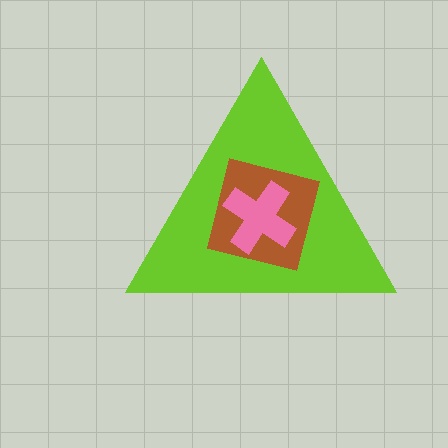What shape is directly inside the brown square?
The pink cross.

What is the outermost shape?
The lime triangle.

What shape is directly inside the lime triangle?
The brown square.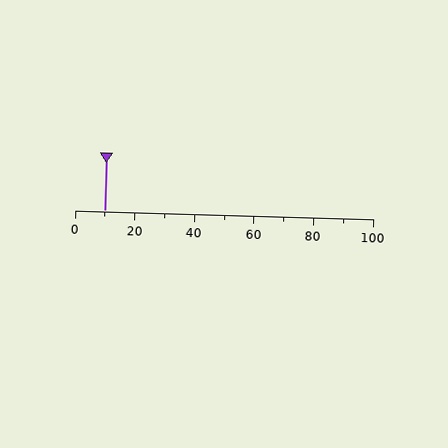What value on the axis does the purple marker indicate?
The marker indicates approximately 10.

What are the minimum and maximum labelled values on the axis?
The axis runs from 0 to 100.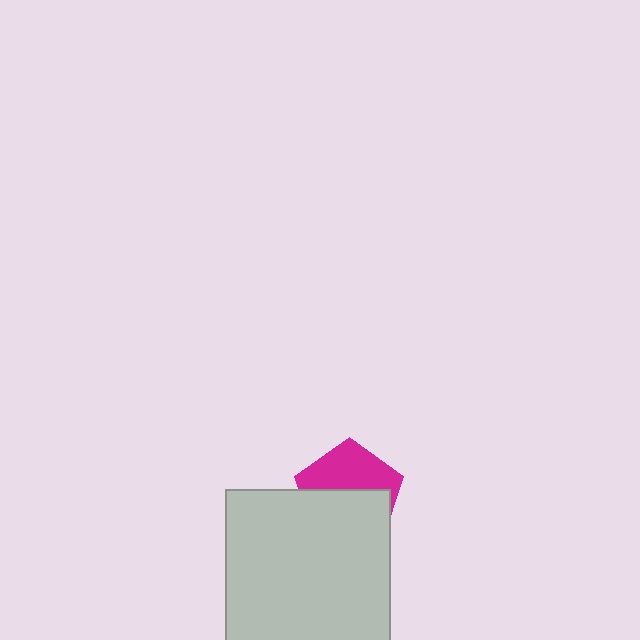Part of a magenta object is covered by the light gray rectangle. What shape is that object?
It is a pentagon.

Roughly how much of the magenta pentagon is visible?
About half of it is visible (roughly 46%).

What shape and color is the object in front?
The object in front is a light gray rectangle.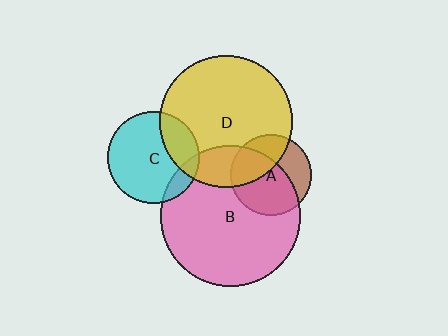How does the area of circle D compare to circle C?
Approximately 2.1 times.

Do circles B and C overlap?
Yes.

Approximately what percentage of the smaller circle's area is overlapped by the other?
Approximately 15%.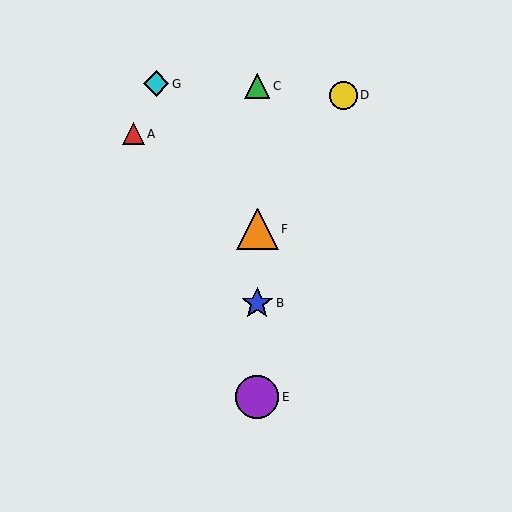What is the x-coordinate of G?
Object G is at x≈156.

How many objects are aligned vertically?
4 objects (B, C, E, F) are aligned vertically.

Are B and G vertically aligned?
No, B is at x≈257 and G is at x≈156.